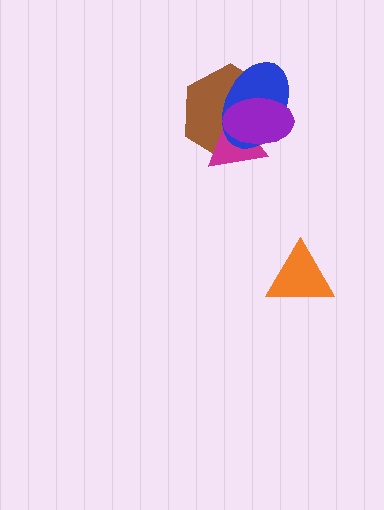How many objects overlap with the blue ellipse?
3 objects overlap with the blue ellipse.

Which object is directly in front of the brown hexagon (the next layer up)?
The magenta triangle is directly in front of the brown hexagon.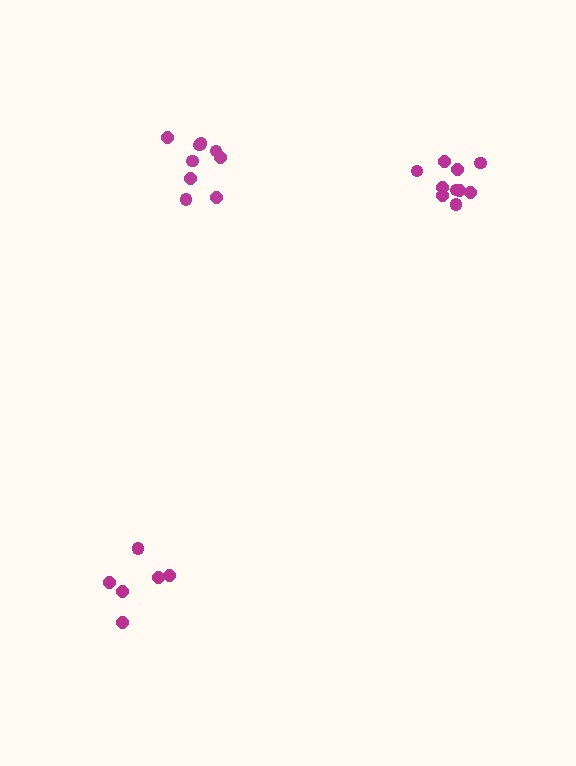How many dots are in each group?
Group 1: 10 dots, Group 2: 6 dots, Group 3: 9 dots (25 total).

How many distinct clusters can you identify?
There are 3 distinct clusters.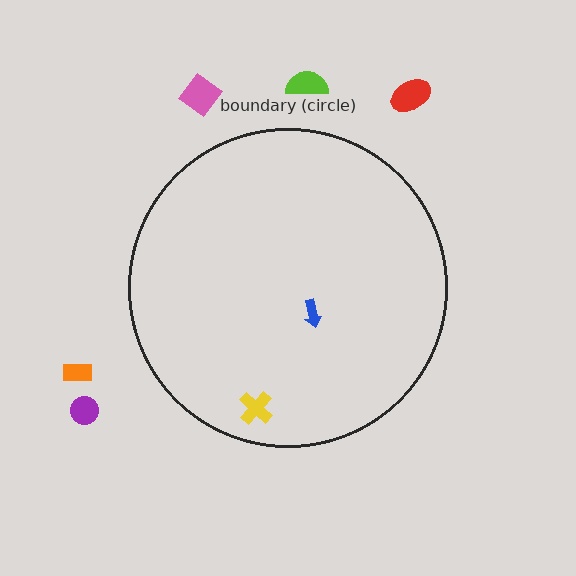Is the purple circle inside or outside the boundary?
Outside.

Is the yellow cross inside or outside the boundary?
Inside.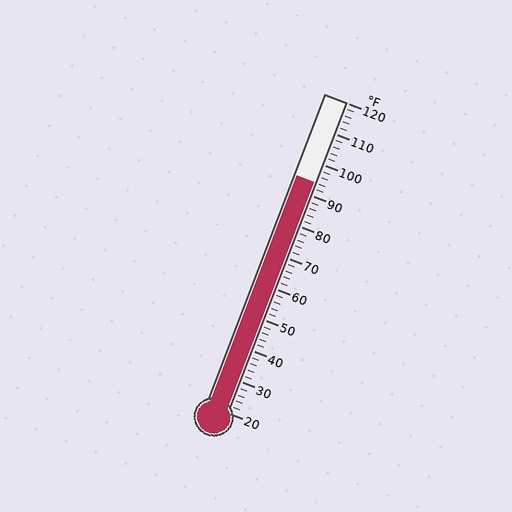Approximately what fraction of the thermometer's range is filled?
The thermometer is filled to approximately 75% of its range.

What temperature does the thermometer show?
The thermometer shows approximately 94°F.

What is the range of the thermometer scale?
The thermometer scale ranges from 20°F to 120°F.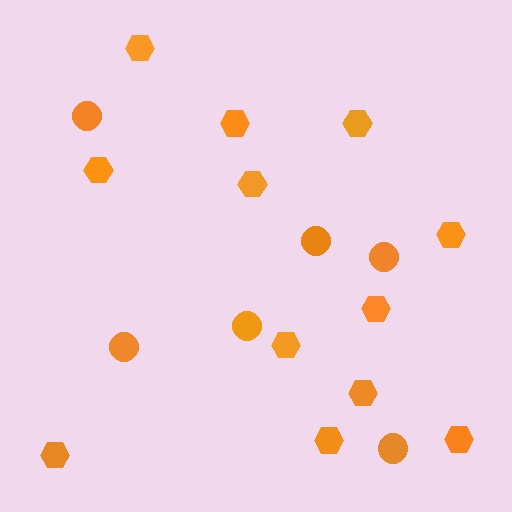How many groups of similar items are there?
There are 2 groups: one group of circles (6) and one group of hexagons (12).